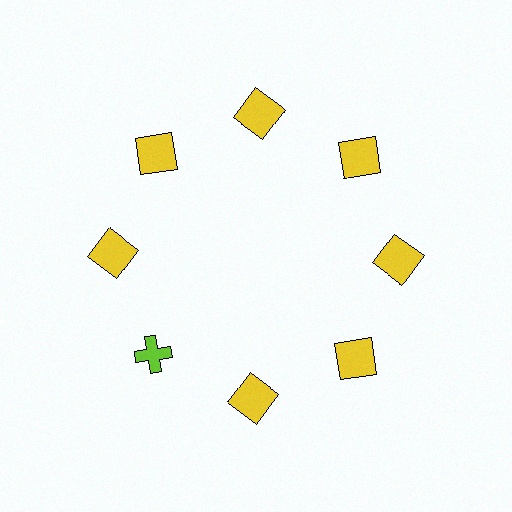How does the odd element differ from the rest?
It differs in both color (lime instead of yellow) and shape (cross instead of square).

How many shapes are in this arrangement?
There are 8 shapes arranged in a ring pattern.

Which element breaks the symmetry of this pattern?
The lime cross at roughly the 8 o'clock position breaks the symmetry. All other shapes are yellow squares.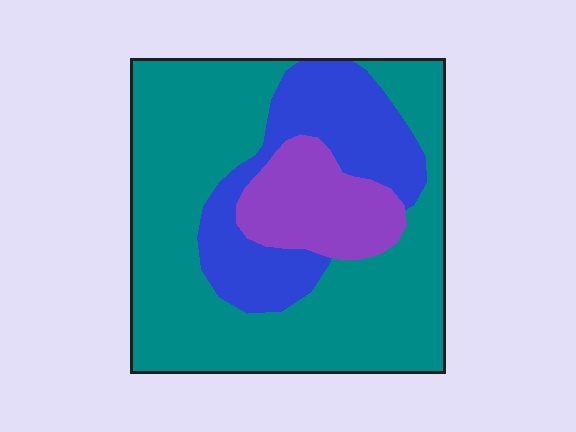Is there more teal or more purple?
Teal.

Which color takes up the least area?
Purple, at roughly 15%.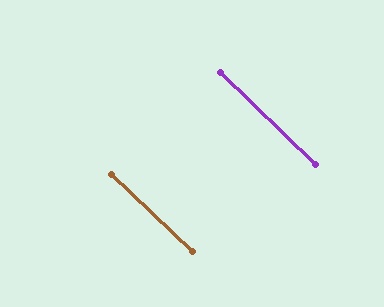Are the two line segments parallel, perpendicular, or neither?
Parallel — their directions differ by only 0.5°.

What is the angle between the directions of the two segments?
Approximately 1 degree.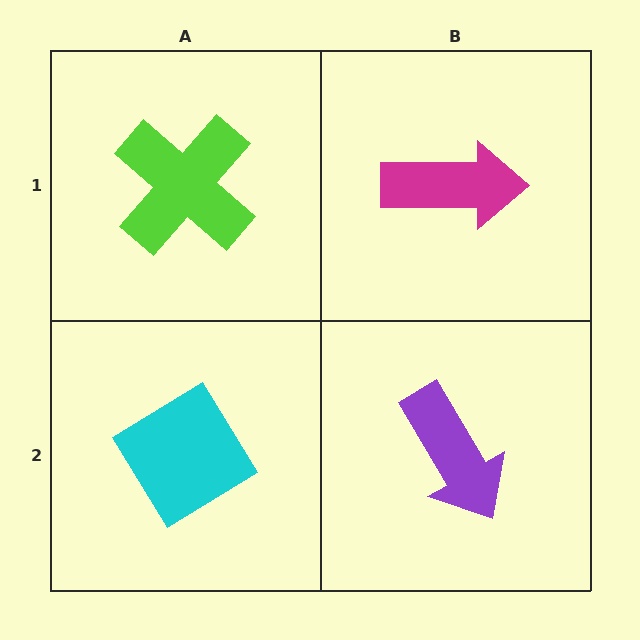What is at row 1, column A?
A lime cross.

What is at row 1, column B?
A magenta arrow.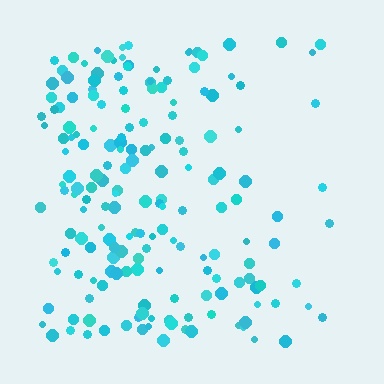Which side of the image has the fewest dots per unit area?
The right.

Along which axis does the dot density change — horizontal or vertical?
Horizontal.